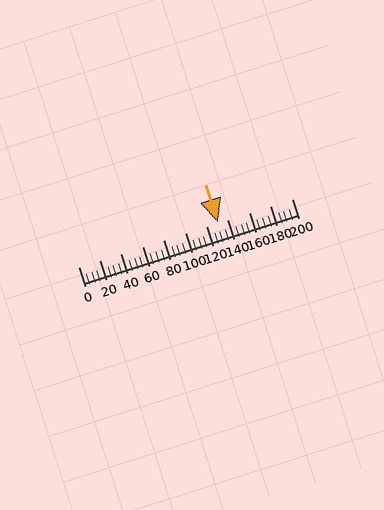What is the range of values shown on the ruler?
The ruler shows values from 0 to 200.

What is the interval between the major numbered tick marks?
The major tick marks are spaced 20 units apart.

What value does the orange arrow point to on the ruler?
The orange arrow points to approximately 131.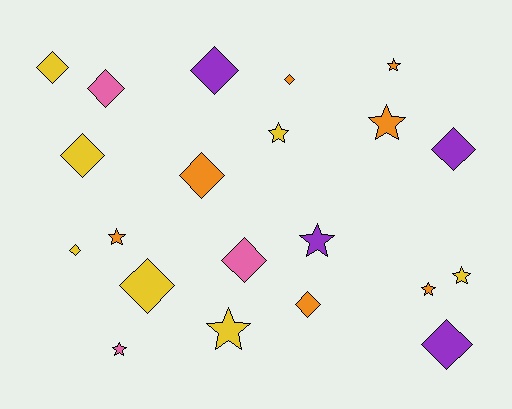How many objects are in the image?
There are 21 objects.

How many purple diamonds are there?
There are 3 purple diamonds.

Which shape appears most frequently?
Diamond, with 12 objects.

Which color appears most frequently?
Yellow, with 7 objects.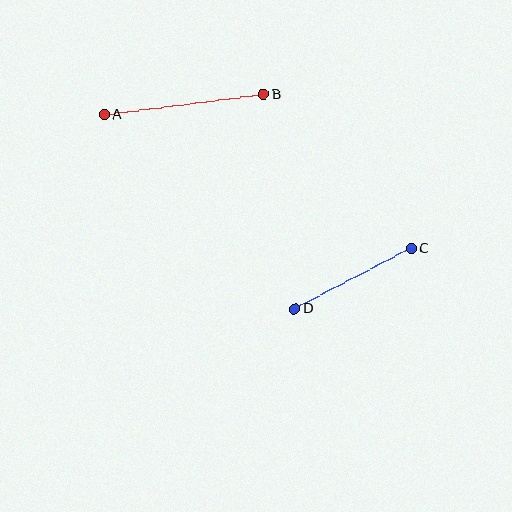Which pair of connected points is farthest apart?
Points A and B are farthest apart.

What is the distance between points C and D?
The distance is approximately 131 pixels.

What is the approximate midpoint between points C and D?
The midpoint is at approximately (353, 279) pixels.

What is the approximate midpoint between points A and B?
The midpoint is at approximately (184, 104) pixels.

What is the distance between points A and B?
The distance is approximately 160 pixels.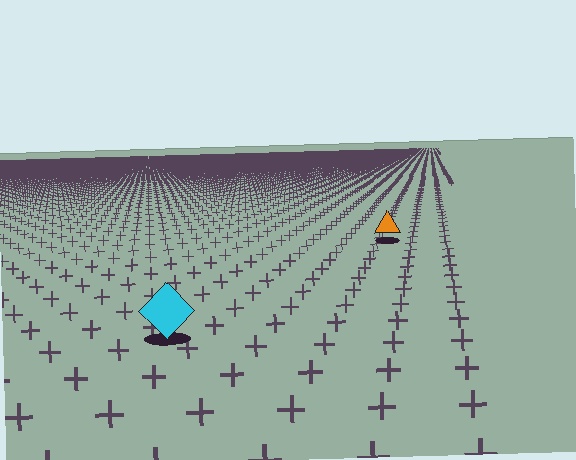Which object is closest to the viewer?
The cyan diamond is closest. The texture marks near it are larger and more spread out.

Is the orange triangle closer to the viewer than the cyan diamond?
No. The cyan diamond is closer — you can tell from the texture gradient: the ground texture is coarser near it.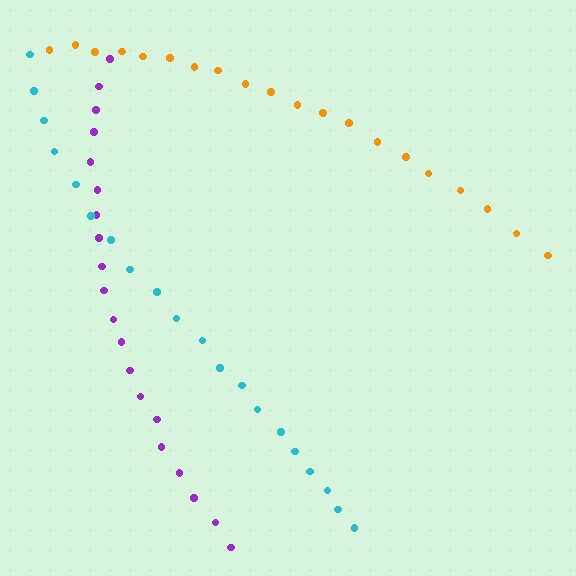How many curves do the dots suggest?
There are 3 distinct paths.